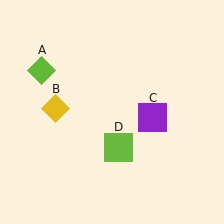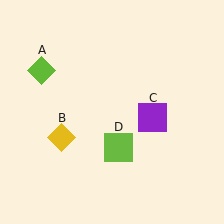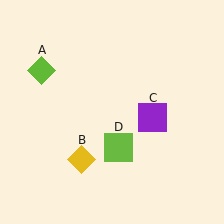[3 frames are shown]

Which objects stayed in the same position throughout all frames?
Lime diamond (object A) and purple square (object C) and lime square (object D) remained stationary.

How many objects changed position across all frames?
1 object changed position: yellow diamond (object B).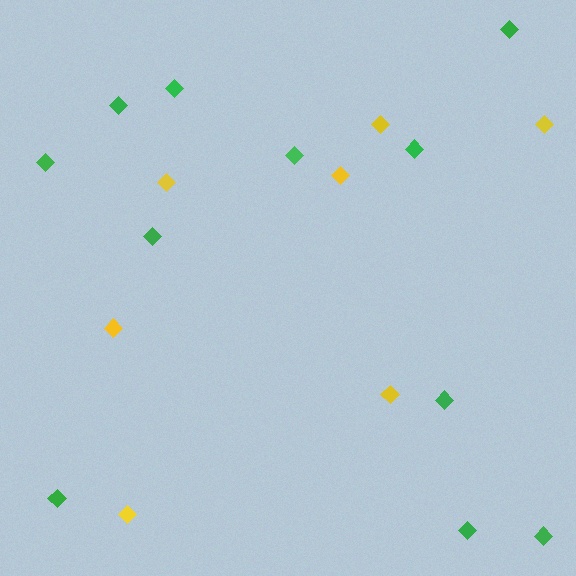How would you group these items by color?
There are 2 groups: one group of yellow diamonds (7) and one group of green diamonds (11).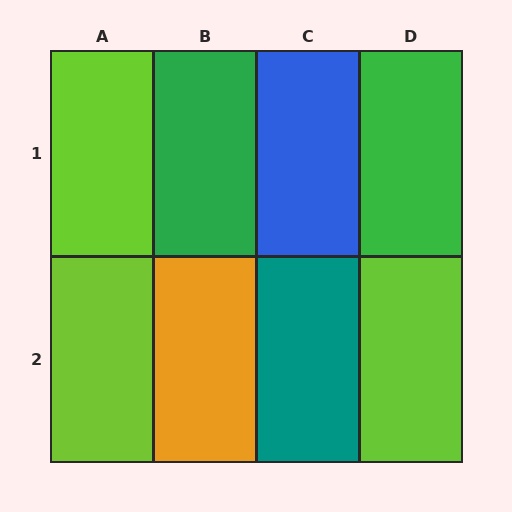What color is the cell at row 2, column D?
Lime.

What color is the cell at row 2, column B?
Orange.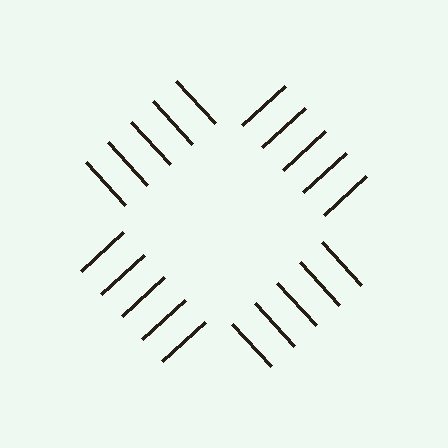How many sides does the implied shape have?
4 sides — the line-ends trace a square.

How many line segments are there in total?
20 — 5 along each of the 4 edges.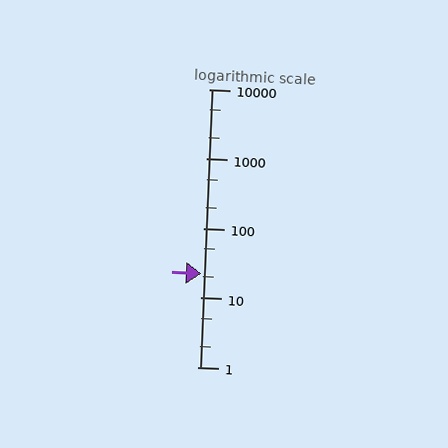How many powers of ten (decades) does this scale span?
The scale spans 4 decades, from 1 to 10000.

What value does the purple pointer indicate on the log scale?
The pointer indicates approximately 22.